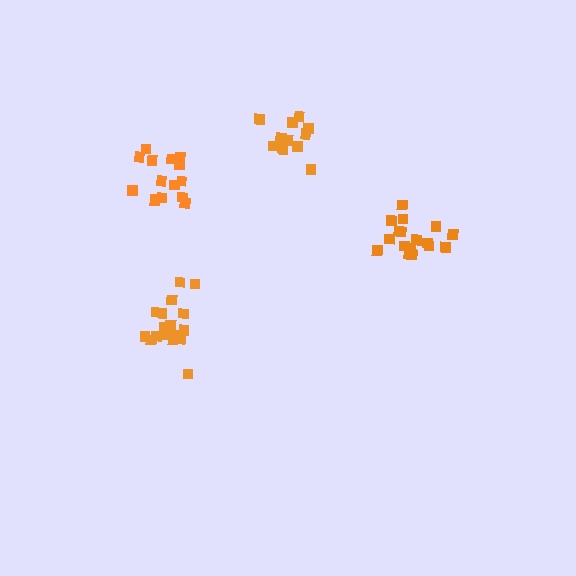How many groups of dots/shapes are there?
There are 4 groups.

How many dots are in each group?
Group 1: 12 dots, Group 2: 17 dots, Group 3: 15 dots, Group 4: 18 dots (62 total).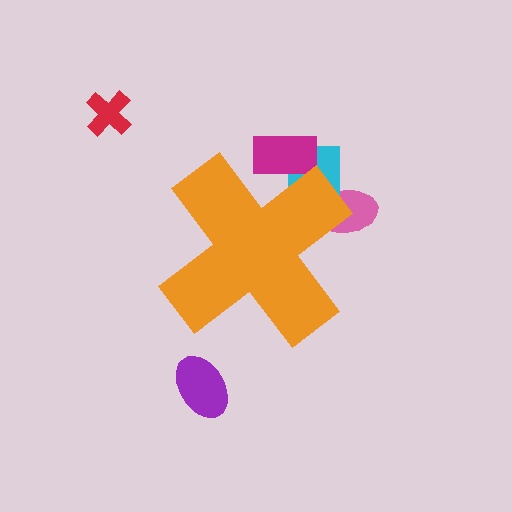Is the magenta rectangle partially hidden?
Yes, the magenta rectangle is partially hidden behind the orange cross.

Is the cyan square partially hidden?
Yes, the cyan square is partially hidden behind the orange cross.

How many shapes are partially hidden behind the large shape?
3 shapes are partially hidden.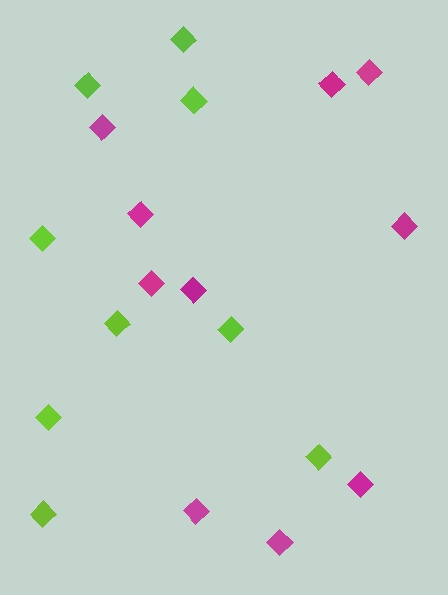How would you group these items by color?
There are 2 groups: one group of magenta diamonds (10) and one group of lime diamonds (9).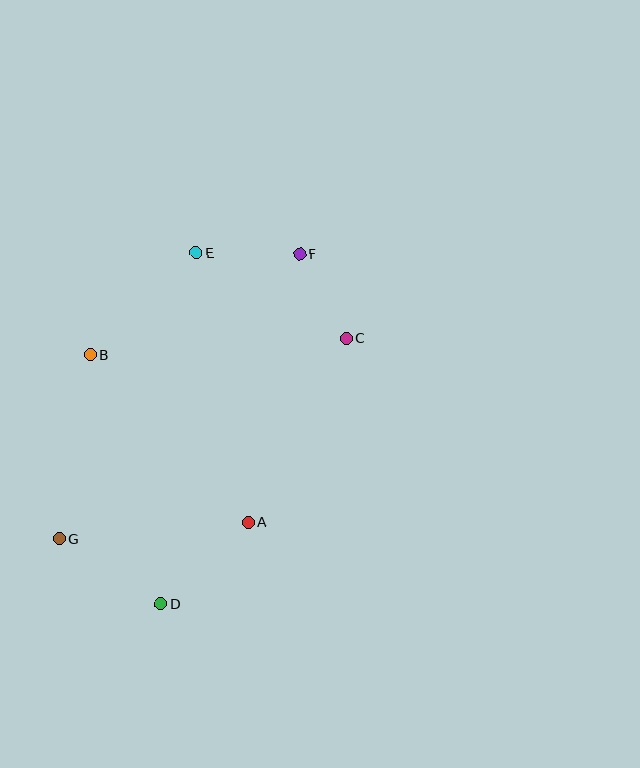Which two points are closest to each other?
Points C and F are closest to each other.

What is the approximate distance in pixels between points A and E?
The distance between A and E is approximately 274 pixels.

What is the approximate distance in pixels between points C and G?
The distance between C and G is approximately 350 pixels.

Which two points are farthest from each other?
Points D and F are farthest from each other.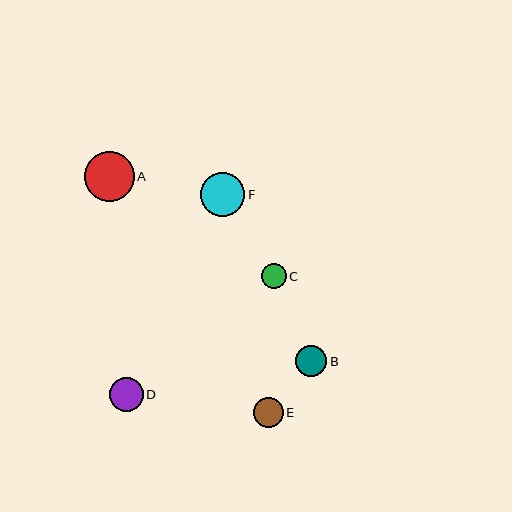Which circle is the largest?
Circle A is the largest with a size of approximately 50 pixels.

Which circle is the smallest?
Circle C is the smallest with a size of approximately 25 pixels.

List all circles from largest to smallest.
From largest to smallest: A, F, D, B, E, C.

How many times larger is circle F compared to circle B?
Circle F is approximately 1.4 times the size of circle B.